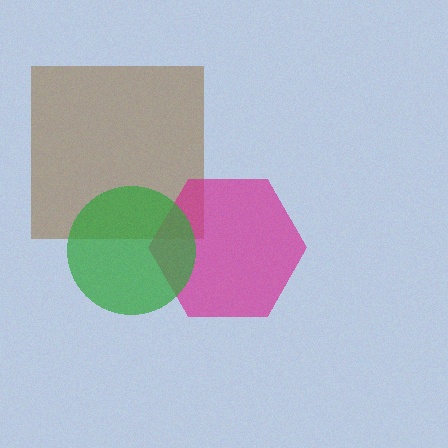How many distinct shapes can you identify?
There are 3 distinct shapes: a brown square, a magenta hexagon, a green circle.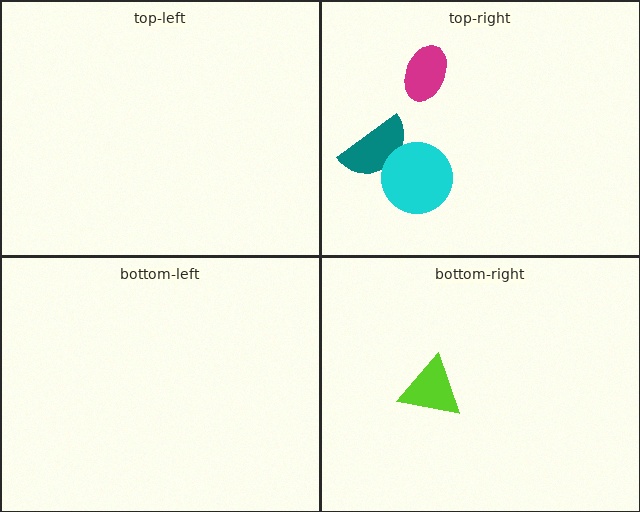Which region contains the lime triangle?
The bottom-right region.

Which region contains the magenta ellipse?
The top-right region.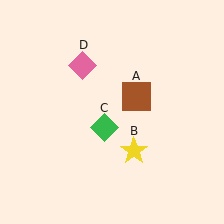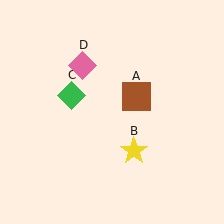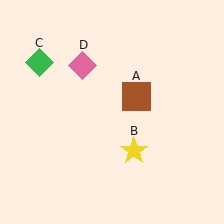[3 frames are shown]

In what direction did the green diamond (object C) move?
The green diamond (object C) moved up and to the left.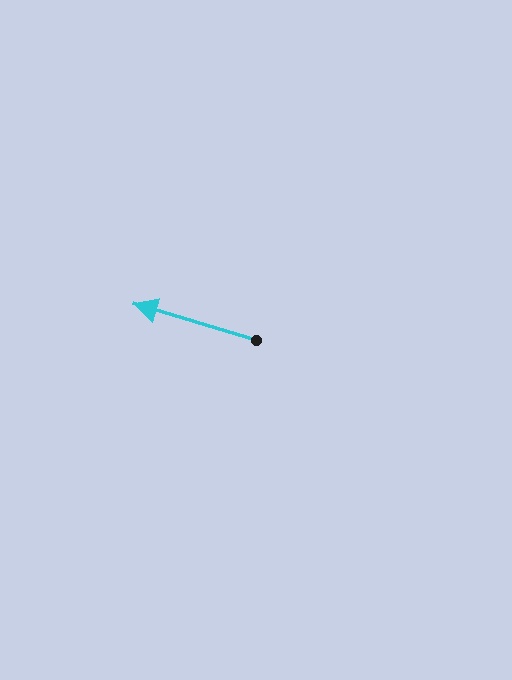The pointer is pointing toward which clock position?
Roughly 10 o'clock.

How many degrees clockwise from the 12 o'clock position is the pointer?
Approximately 286 degrees.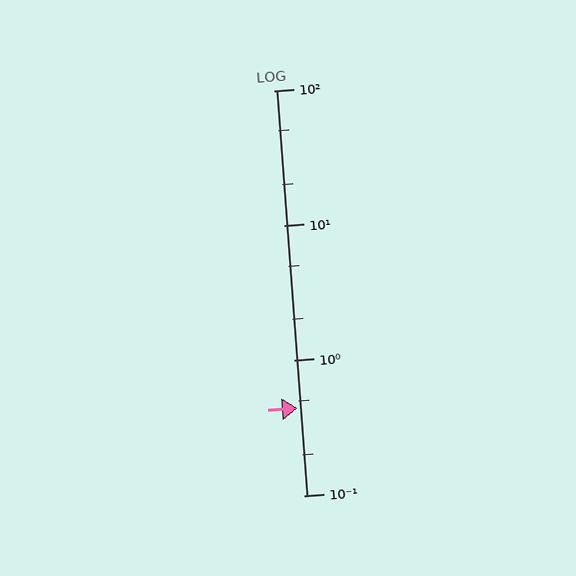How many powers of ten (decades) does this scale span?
The scale spans 3 decades, from 0.1 to 100.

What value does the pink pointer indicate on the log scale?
The pointer indicates approximately 0.44.